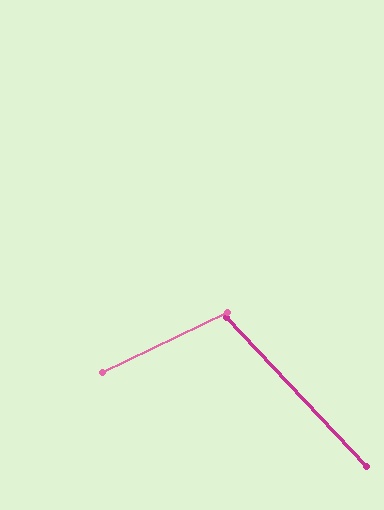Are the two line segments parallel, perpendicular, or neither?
Neither parallel nor perpendicular — they differ by about 72°.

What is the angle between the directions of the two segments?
Approximately 72 degrees.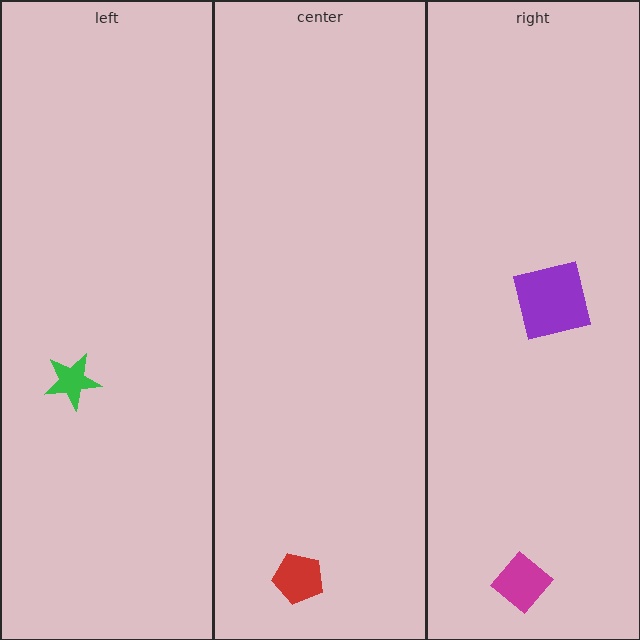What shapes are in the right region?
The purple square, the magenta diamond.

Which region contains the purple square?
The right region.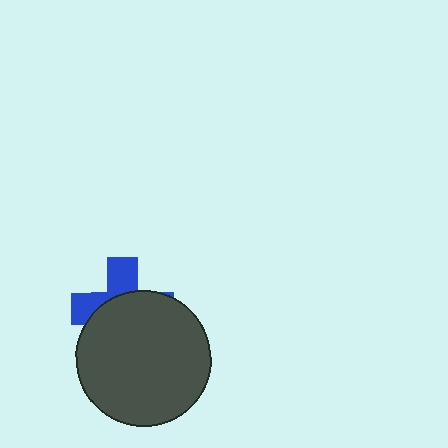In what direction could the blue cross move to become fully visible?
The blue cross could move up. That would shift it out from behind the dark gray circle entirely.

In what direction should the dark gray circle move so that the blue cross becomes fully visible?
The dark gray circle should move down. That is the shortest direction to clear the overlap and leave the blue cross fully visible.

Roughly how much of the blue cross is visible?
A small part of it is visible (roughly 37%).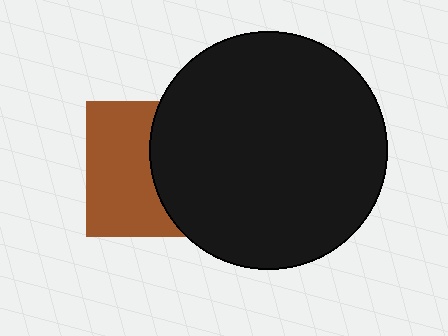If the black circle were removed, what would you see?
You would see the complete brown square.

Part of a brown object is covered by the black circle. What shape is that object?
It is a square.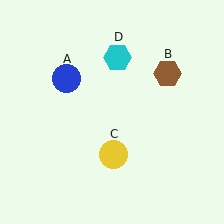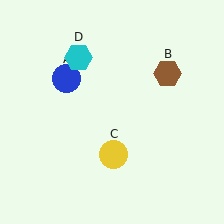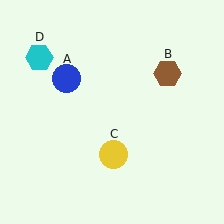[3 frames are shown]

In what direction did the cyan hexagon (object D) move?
The cyan hexagon (object D) moved left.